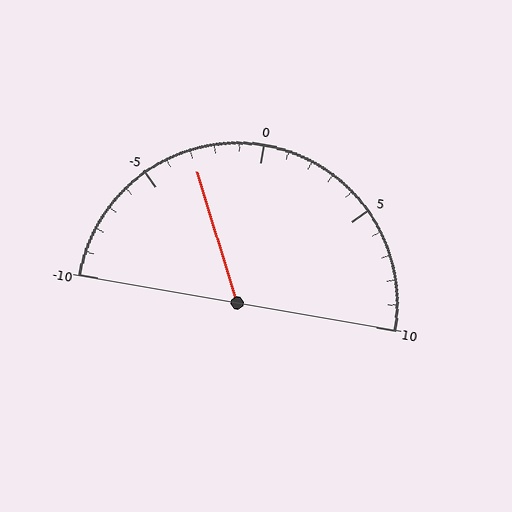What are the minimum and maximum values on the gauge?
The gauge ranges from -10 to 10.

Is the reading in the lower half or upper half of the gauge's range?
The reading is in the lower half of the range (-10 to 10).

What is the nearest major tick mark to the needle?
The nearest major tick mark is -5.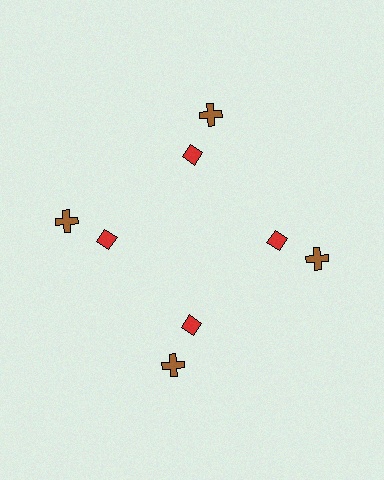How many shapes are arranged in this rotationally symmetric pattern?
There are 8 shapes, arranged in 4 groups of 2.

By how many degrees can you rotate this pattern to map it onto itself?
The pattern maps onto itself every 90 degrees of rotation.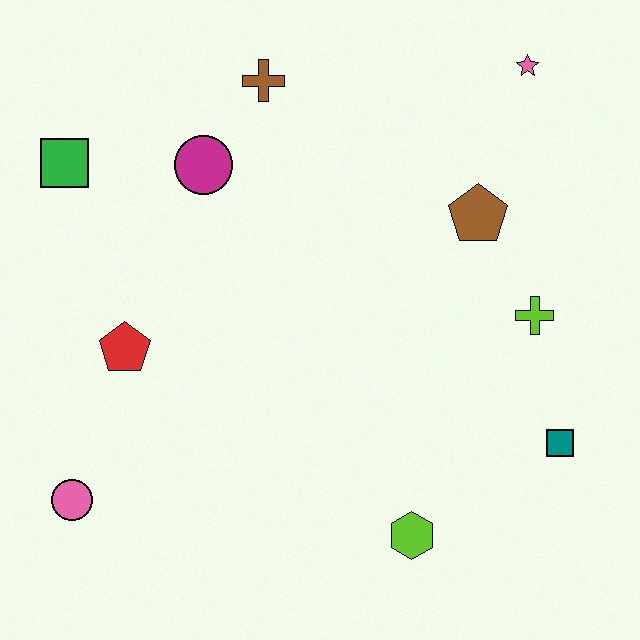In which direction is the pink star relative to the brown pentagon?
The pink star is above the brown pentagon.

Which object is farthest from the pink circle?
The pink star is farthest from the pink circle.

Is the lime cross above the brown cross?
No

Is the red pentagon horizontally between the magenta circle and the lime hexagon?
No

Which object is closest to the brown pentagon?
The lime cross is closest to the brown pentagon.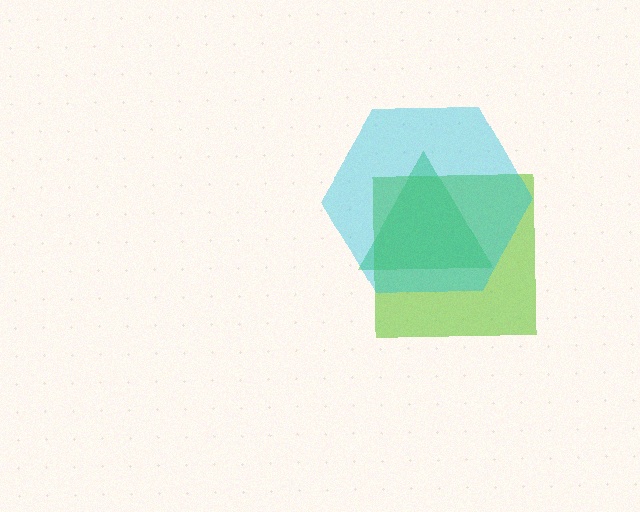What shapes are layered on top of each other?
The layered shapes are: a green triangle, a lime square, a cyan hexagon.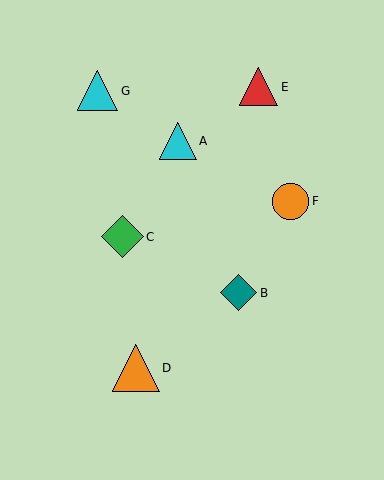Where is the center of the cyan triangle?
The center of the cyan triangle is at (178, 141).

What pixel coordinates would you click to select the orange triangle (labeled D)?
Click at (136, 368) to select the orange triangle D.